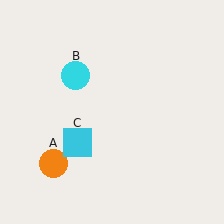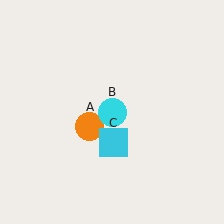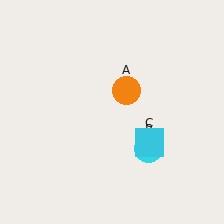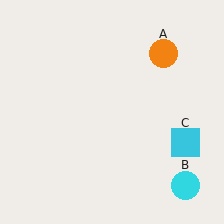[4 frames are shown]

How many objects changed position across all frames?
3 objects changed position: orange circle (object A), cyan circle (object B), cyan square (object C).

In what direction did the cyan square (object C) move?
The cyan square (object C) moved right.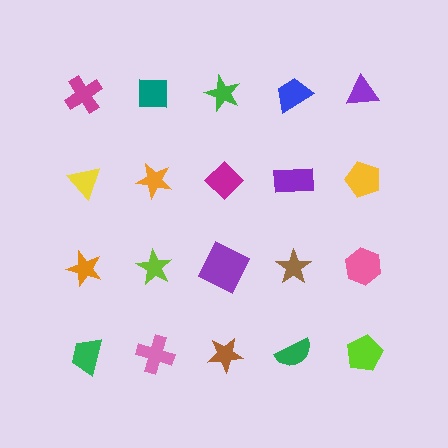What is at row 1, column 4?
A blue trapezoid.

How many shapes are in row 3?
5 shapes.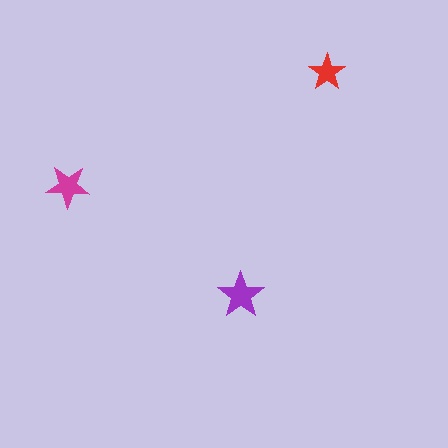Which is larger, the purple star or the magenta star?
The purple one.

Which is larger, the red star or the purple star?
The purple one.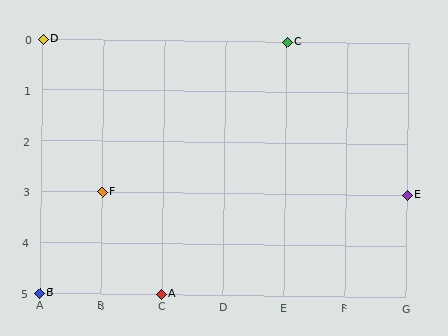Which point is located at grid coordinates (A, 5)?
Point B is at (A, 5).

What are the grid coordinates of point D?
Point D is at grid coordinates (A, 0).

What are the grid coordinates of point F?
Point F is at grid coordinates (B, 3).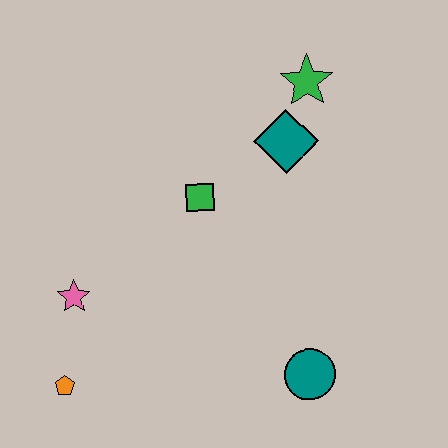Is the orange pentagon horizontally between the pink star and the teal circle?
No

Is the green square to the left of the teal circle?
Yes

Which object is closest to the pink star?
The orange pentagon is closest to the pink star.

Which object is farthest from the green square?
The orange pentagon is farthest from the green square.